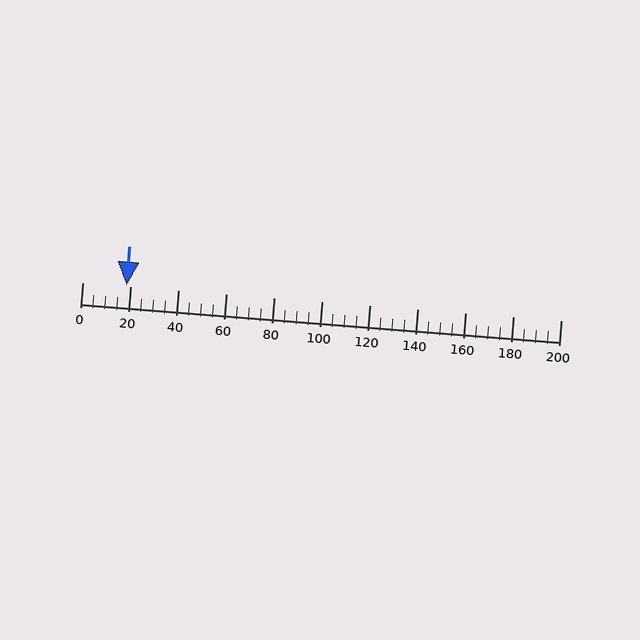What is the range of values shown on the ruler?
The ruler shows values from 0 to 200.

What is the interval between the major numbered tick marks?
The major tick marks are spaced 20 units apart.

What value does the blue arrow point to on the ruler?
The blue arrow points to approximately 19.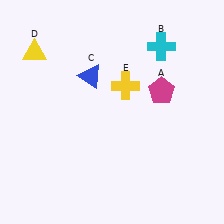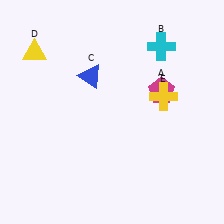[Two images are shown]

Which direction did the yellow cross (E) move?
The yellow cross (E) moved right.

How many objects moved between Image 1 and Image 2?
1 object moved between the two images.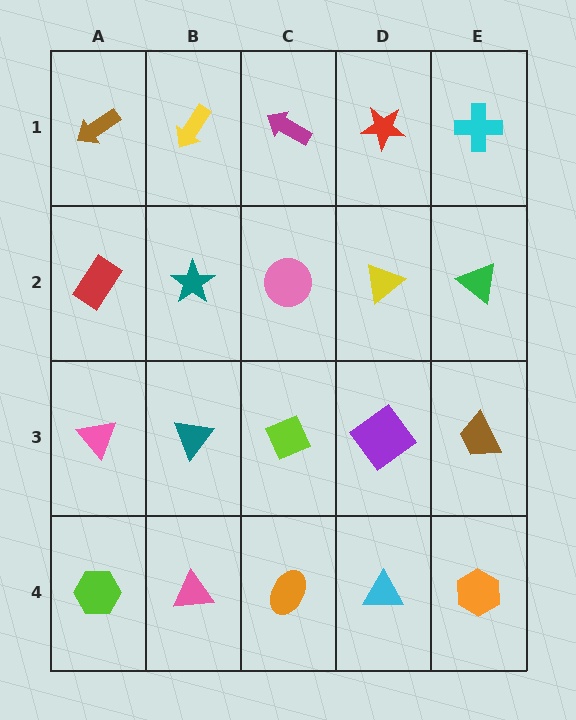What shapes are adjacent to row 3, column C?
A pink circle (row 2, column C), an orange ellipse (row 4, column C), a teal triangle (row 3, column B), a purple diamond (row 3, column D).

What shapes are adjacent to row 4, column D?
A purple diamond (row 3, column D), an orange ellipse (row 4, column C), an orange hexagon (row 4, column E).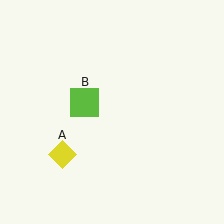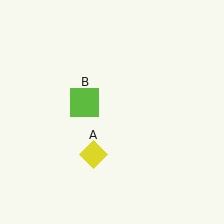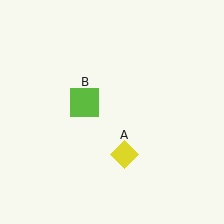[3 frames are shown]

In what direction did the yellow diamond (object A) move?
The yellow diamond (object A) moved right.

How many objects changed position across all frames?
1 object changed position: yellow diamond (object A).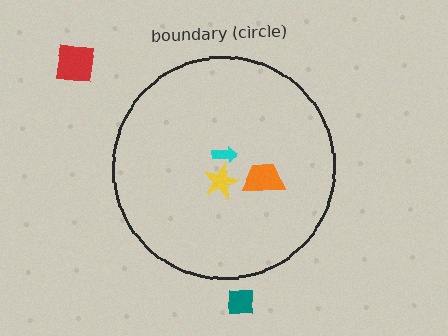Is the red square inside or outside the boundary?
Outside.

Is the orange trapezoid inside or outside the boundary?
Inside.